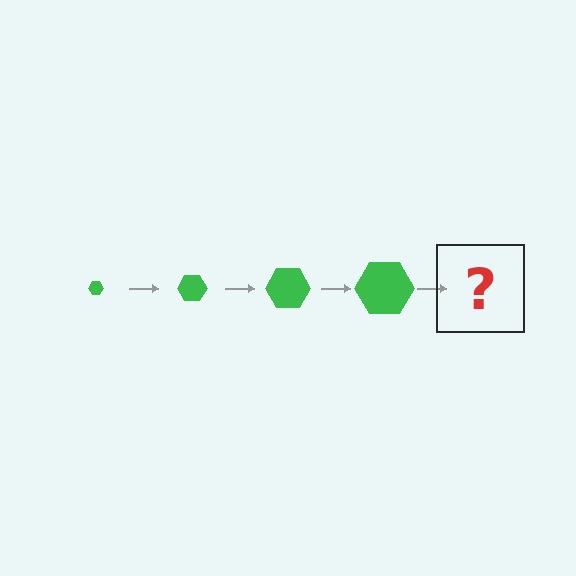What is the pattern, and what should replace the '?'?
The pattern is that the hexagon gets progressively larger each step. The '?' should be a green hexagon, larger than the previous one.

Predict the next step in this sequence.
The next step is a green hexagon, larger than the previous one.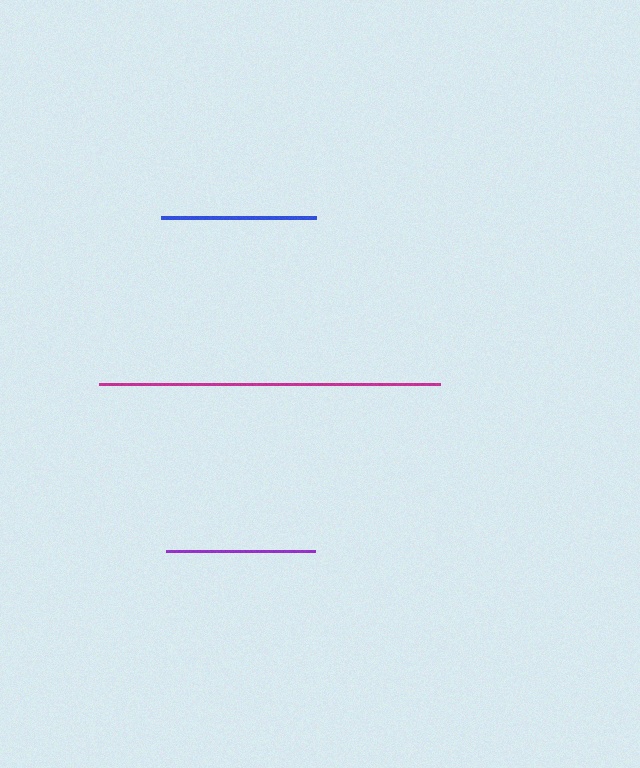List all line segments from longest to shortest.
From longest to shortest: magenta, blue, purple.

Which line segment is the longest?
The magenta line is the longest at approximately 341 pixels.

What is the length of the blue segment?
The blue segment is approximately 154 pixels long.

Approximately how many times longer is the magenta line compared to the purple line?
The magenta line is approximately 2.3 times the length of the purple line.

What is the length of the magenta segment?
The magenta segment is approximately 341 pixels long.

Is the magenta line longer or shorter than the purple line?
The magenta line is longer than the purple line.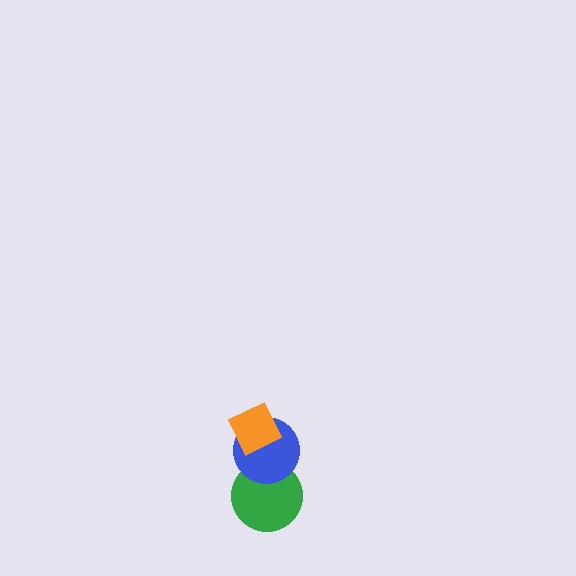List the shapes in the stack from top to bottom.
From top to bottom: the orange diamond, the blue circle, the green circle.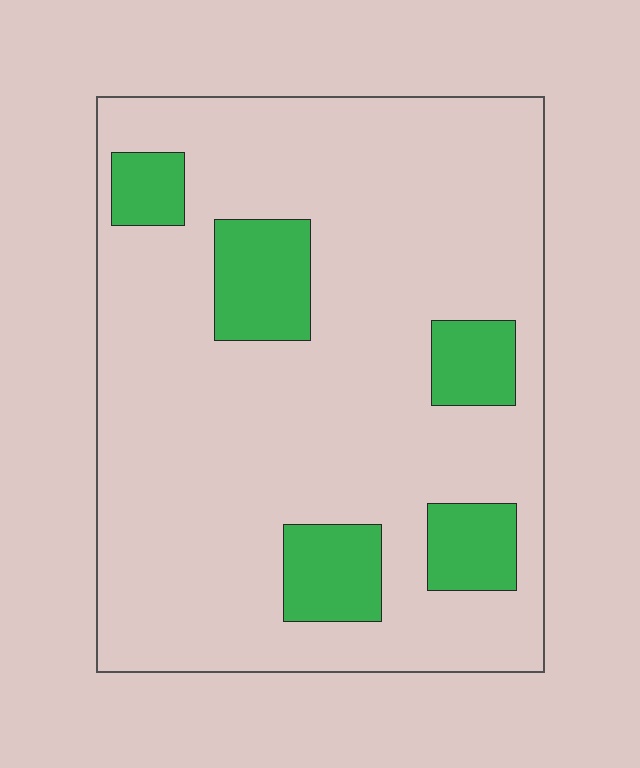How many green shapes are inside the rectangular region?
5.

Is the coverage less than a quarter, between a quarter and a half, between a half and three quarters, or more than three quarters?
Less than a quarter.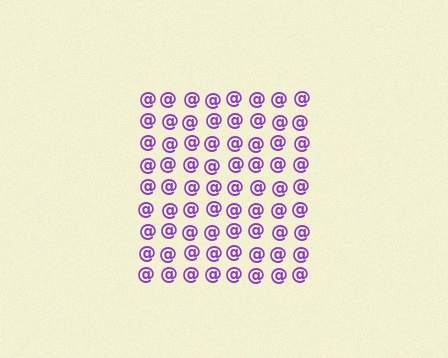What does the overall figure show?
The overall figure shows a square.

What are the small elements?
The small elements are at signs.